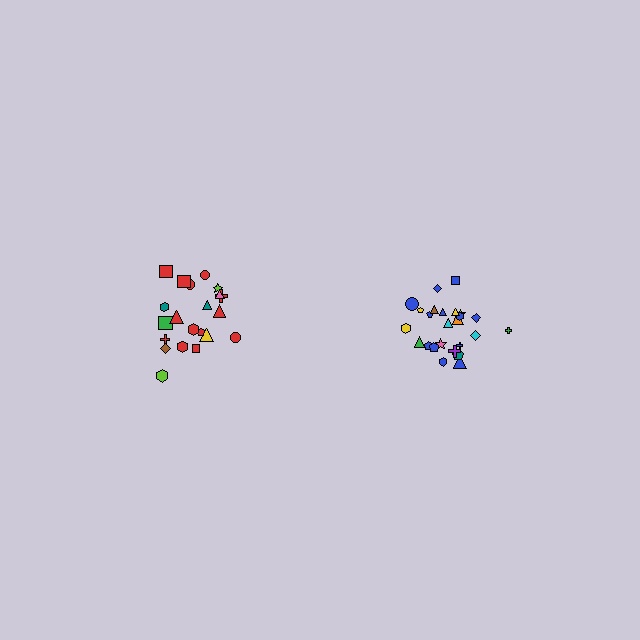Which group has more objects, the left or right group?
The right group.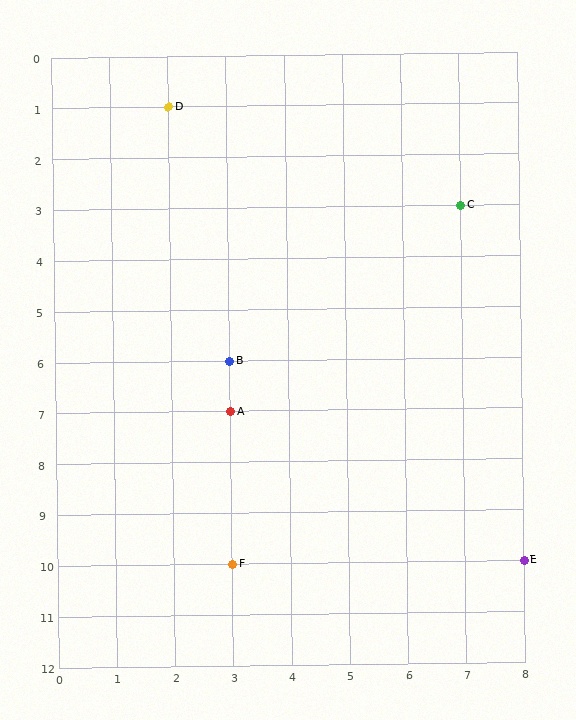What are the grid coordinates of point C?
Point C is at grid coordinates (7, 3).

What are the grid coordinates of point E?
Point E is at grid coordinates (8, 10).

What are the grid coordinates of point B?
Point B is at grid coordinates (3, 6).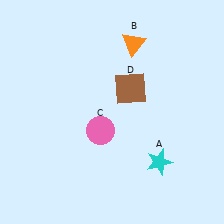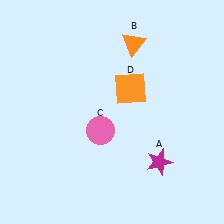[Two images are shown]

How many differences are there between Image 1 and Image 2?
There are 2 differences between the two images.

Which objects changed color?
A changed from cyan to magenta. D changed from brown to orange.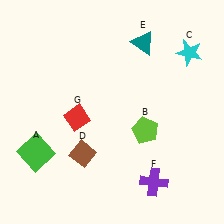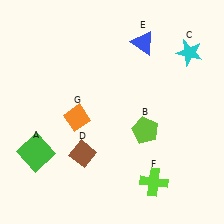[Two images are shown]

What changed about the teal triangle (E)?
In Image 1, E is teal. In Image 2, it changed to blue.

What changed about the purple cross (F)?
In Image 1, F is purple. In Image 2, it changed to lime.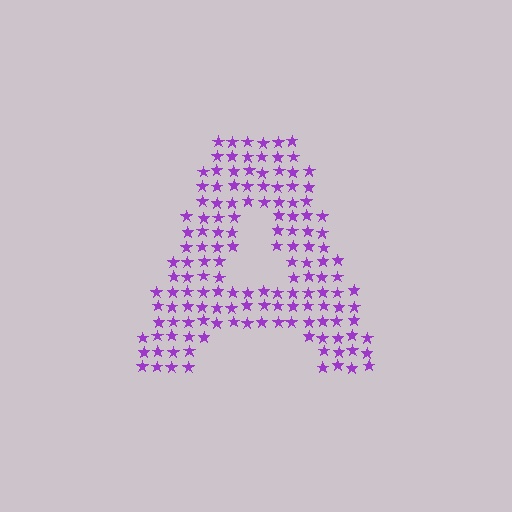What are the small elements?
The small elements are stars.